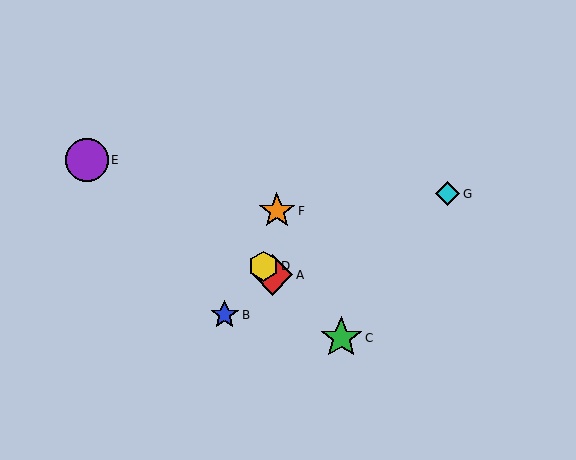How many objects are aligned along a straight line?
3 objects (A, C, D) are aligned along a straight line.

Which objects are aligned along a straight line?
Objects A, C, D are aligned along a straight line.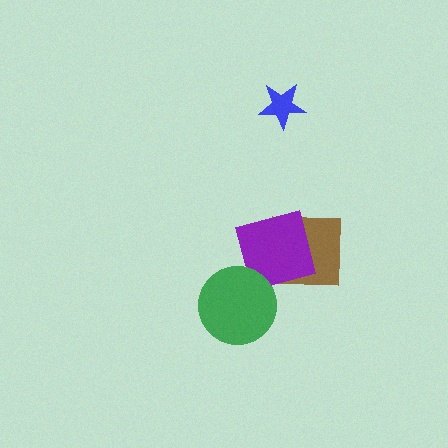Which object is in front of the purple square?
The green circle is in front of the purple square.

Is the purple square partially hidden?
Yes, it is partially covered by another shape.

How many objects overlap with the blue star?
0 objects overlap with the blue star.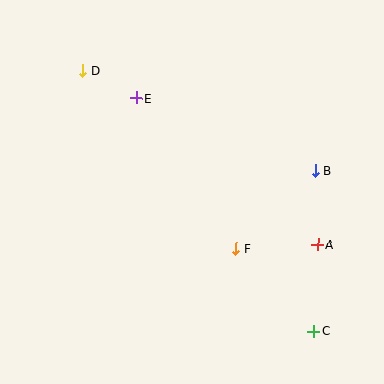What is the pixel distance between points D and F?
The distance between D and F is 235 pixels.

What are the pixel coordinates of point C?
Point C is at (314, 332).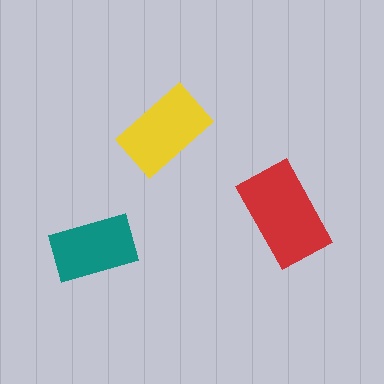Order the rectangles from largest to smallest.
the red one, the yellow one, the teal one.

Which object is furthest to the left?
The teal rectangle is leftmost.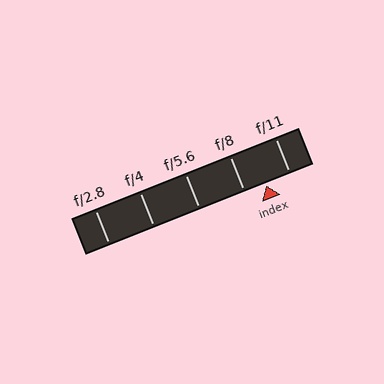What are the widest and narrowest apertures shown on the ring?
The widest aperture shown is f/2.8 and the narrowest is f/11.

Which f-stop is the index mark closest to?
The index mark is closest to f/8.